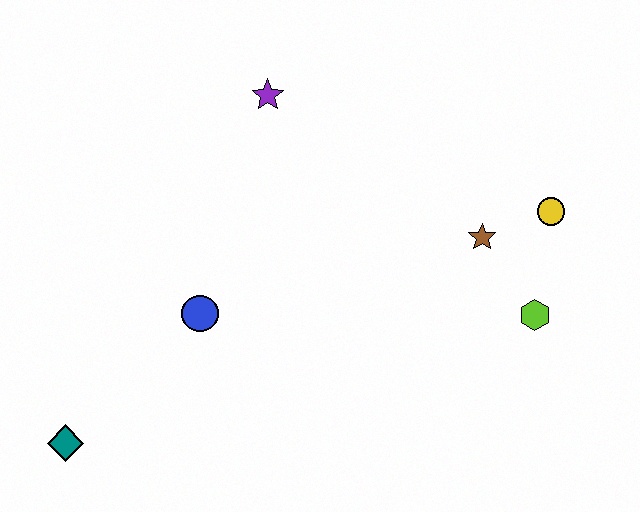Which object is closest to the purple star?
The blue circle is closest to the purple star.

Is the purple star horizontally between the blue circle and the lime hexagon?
Yes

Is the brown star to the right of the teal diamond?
Yes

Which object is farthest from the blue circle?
The yellow circle is farthest from the blue circle.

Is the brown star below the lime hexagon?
No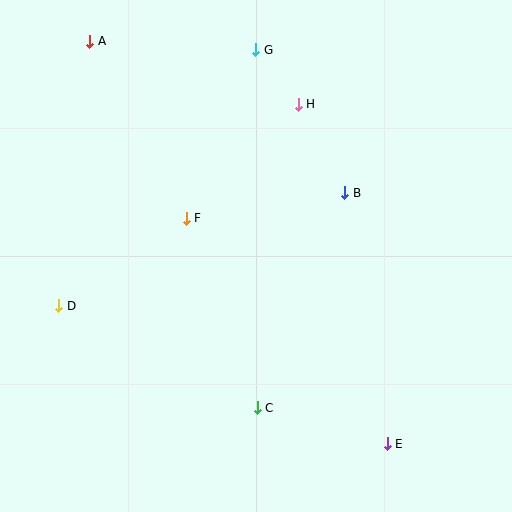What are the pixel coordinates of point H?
Point H is at (298, 104).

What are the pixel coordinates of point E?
Point E is at (387, 444).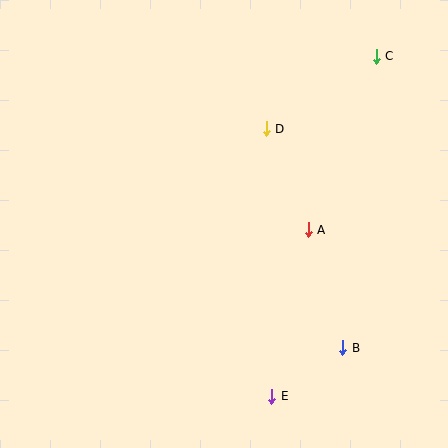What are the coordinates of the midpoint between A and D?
The midpoint between A and D is at (287, 179).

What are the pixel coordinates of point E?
Point E is at (272, 396).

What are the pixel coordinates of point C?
Point C is at (376, 56).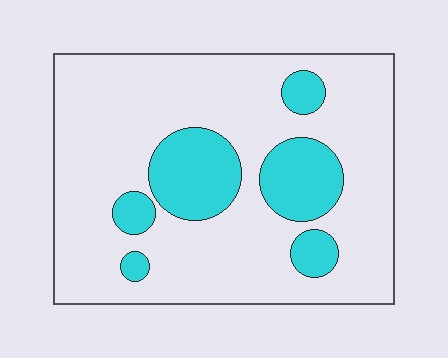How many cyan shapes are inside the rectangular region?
6.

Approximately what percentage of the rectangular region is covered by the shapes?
Approximately 20%.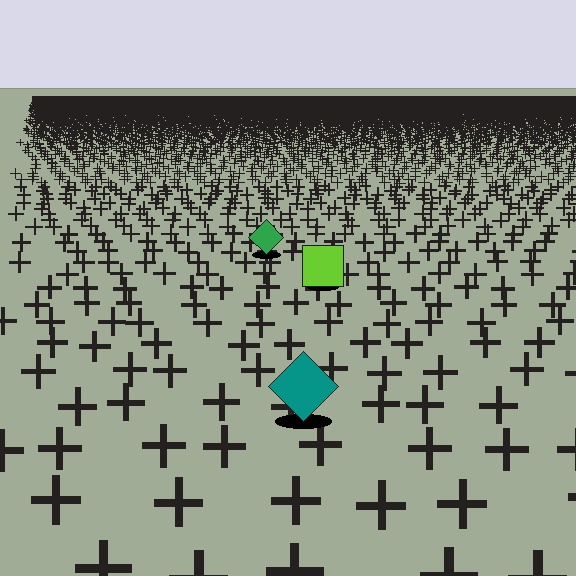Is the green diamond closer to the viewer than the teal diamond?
No. The teal diamond is closer — you can tell from the texture gradient: the ground texture is coarser near it.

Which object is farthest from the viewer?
The green diamond is farthest from the viewer. It appears smaller and the ground texture around it is denser.